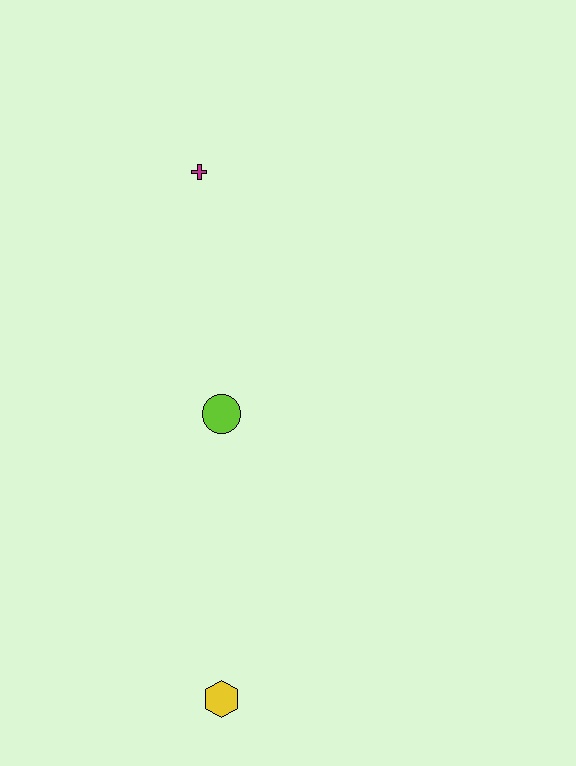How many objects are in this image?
There are 3 objects.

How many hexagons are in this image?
There is 1 hexagon.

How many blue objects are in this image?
There are no blue objects.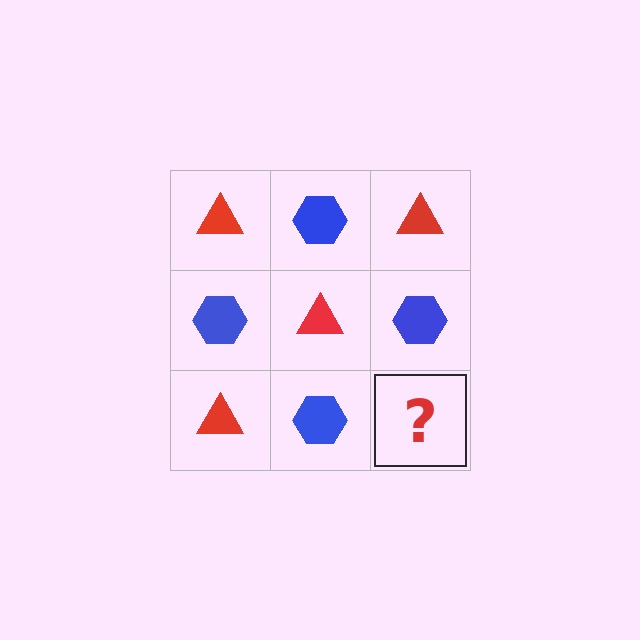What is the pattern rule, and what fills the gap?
The rule is that it alternates red triangle and blue hexagon in a checkerboard pattern. The gap should be filled with a red triangle.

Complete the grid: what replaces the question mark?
The question mark should be replaced with a red triangle.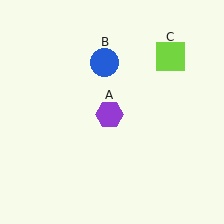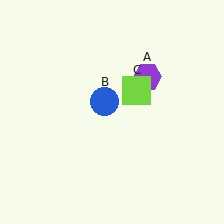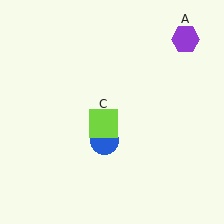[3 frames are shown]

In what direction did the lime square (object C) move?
The lime square (object C) moved down and to the left.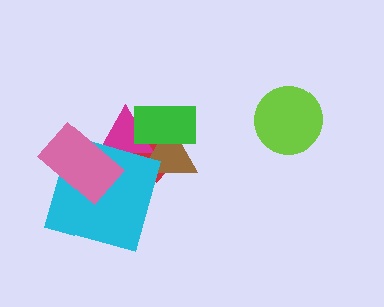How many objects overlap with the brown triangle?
3 objects overlap with the brown triangle.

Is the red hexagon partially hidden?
Yes, it is partially covered by another shape.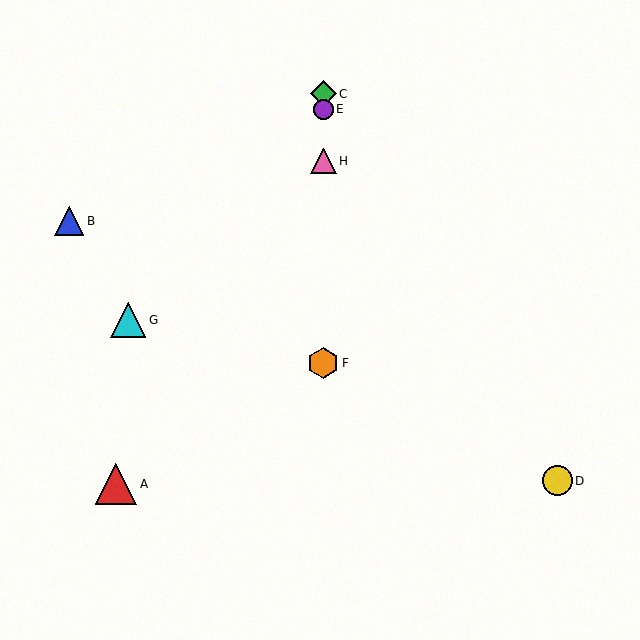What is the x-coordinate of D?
Object D is at x≈557.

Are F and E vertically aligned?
Yes, both are at x≈323.